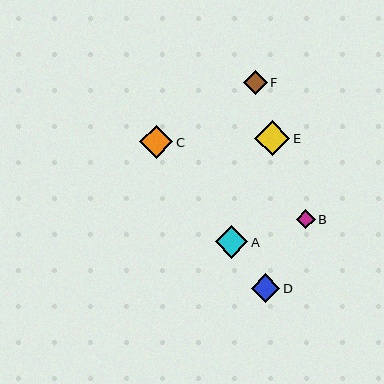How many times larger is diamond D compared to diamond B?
Diamond D is approximately 1.5 times the size of diamond B.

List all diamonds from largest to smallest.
From largest to smallest: E, C, A, D, F, B.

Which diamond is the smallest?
Diamond B is the smallest with a size of approximately 19 pixels.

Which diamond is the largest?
Diamond E is the largest with a size of approximately 35 pixels.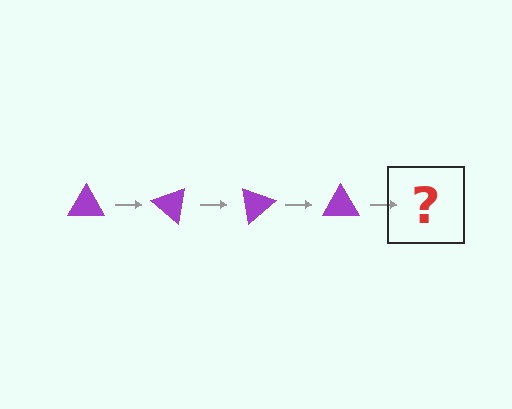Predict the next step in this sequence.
The next step is a purple triangle rotated 160 degrees.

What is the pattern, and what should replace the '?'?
The pattern is that the triangle rotates 40 degrees each step. The '?' should be a purple triangle rotated 160 degrees.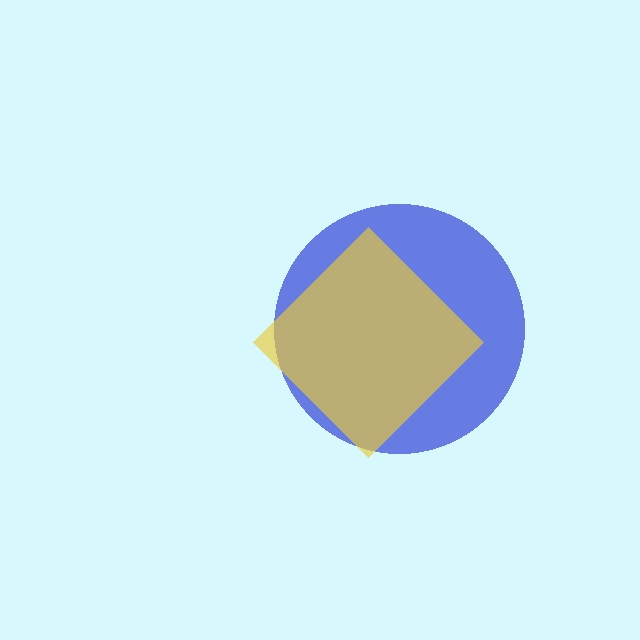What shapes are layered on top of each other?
The layered shapes are: a blue circle, a yellow diamond.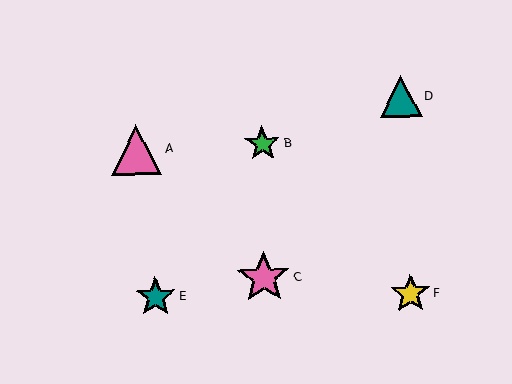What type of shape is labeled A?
Shape A is a pink triangle.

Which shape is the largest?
The pink star (labeled C) is the largest.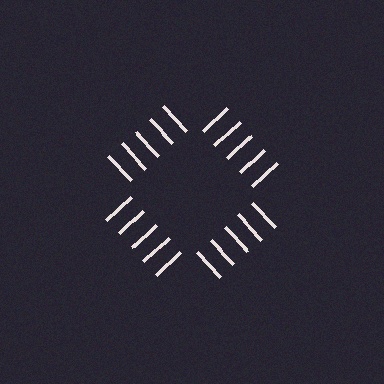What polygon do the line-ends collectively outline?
An illusory square — the line segments terminate on its edges but no continuous stroke is drawn.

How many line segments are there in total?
20 — 5 along each of the 4 edges.